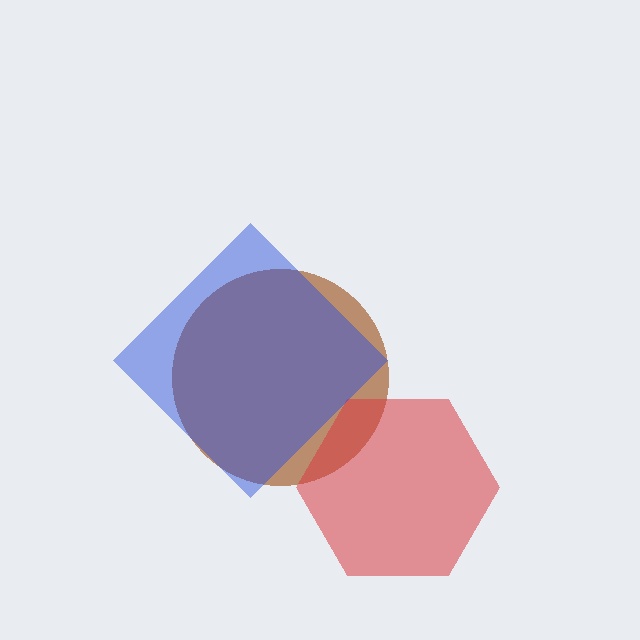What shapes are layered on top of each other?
The layered shapes are: a brown circle, a red hexagon, a blue diamond.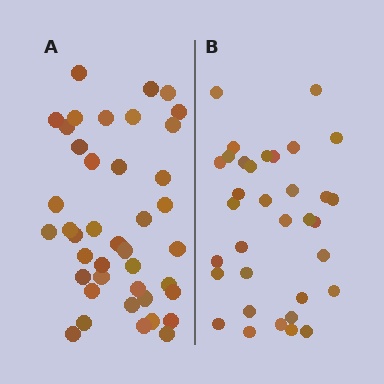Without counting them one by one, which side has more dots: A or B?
Region A (the left region) has more dots.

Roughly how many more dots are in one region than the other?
Region A has roughly 8 or so more dots than region B.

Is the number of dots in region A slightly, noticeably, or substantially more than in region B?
Region A has only slightly more — the two regions are fairly close. The ratio is roughly 1.2 to 1.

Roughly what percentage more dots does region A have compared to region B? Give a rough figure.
About 20% more.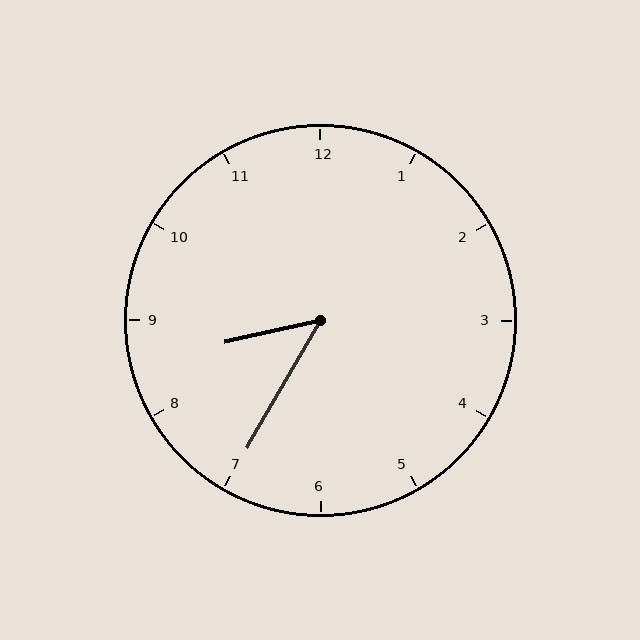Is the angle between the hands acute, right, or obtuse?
It is acute.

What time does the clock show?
8:35.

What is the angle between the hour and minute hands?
Approximately 48 degrees.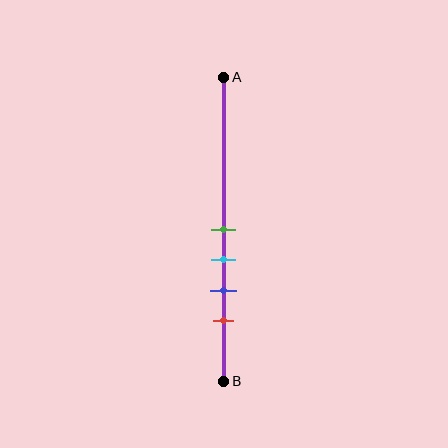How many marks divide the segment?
There are 4 marks dividing the segment.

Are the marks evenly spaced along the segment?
Yes, the marks are approximately evenly spaced.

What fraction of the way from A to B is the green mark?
The green mark is approximately 50% (0.5) of the way from A to B.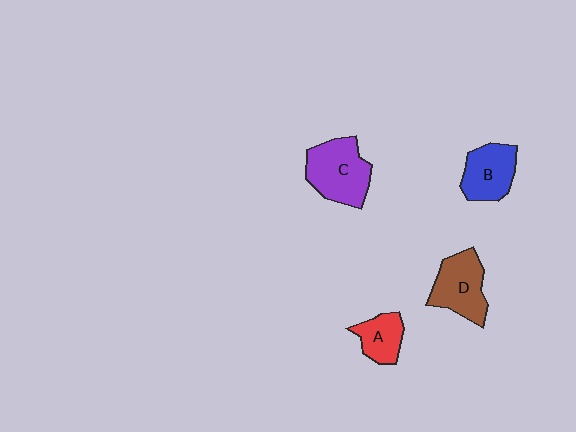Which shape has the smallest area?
Shape A (red).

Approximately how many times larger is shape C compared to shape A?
Approximately 1.8 times.